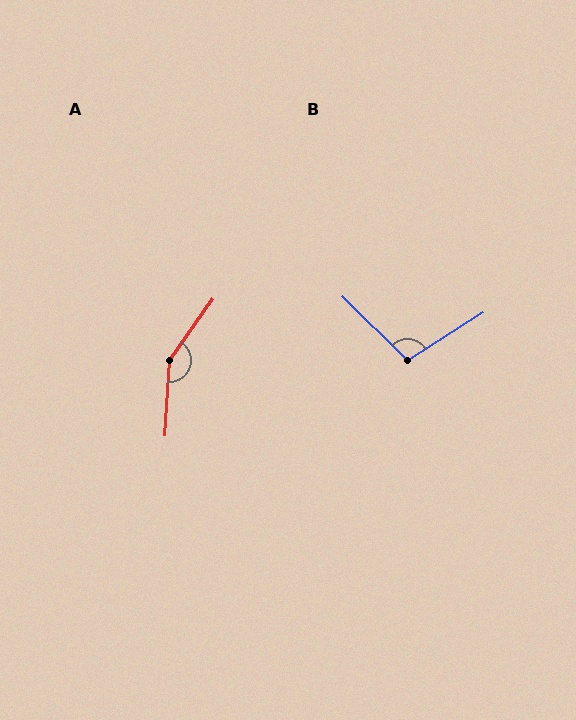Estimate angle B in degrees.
Approximately 103 degrees.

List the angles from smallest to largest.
B (103°), A (149°).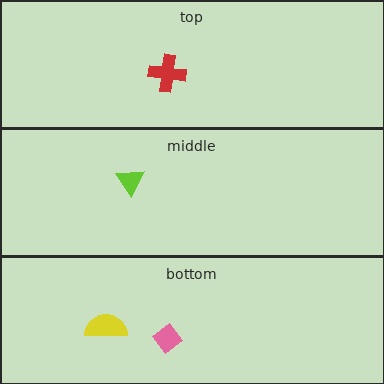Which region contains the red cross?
The top region.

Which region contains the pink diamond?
The bottom region.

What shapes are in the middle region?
The lime triangle.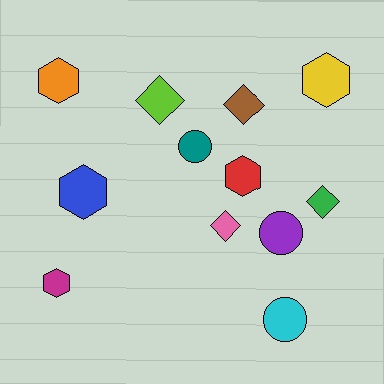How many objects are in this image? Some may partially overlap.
There are 12 objects.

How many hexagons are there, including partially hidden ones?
There are 5 hexagons.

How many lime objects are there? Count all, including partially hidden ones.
There is 1 lime object.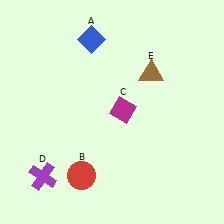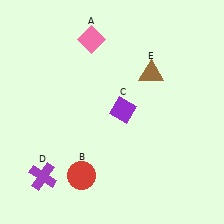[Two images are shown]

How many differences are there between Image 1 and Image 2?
There are 2 differences between the two images.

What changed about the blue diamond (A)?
In Image 1, A is blue. In Image 2, it changed to pink.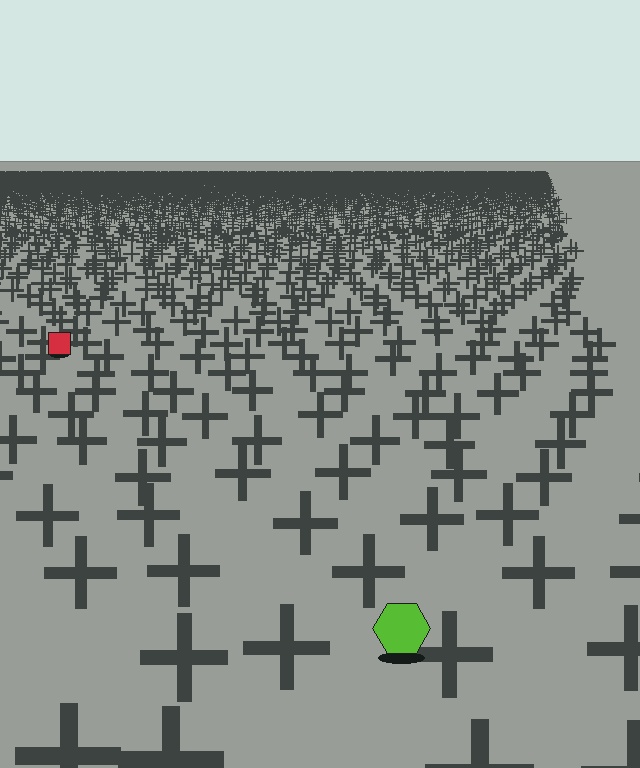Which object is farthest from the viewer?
The red square is farthest from the viewer. It appears smaller and the ground texture around it is denser.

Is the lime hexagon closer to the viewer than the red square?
Yes. The lime hexagon is closer — you can tell from the texture gradient: the ground texture is coarser near it.